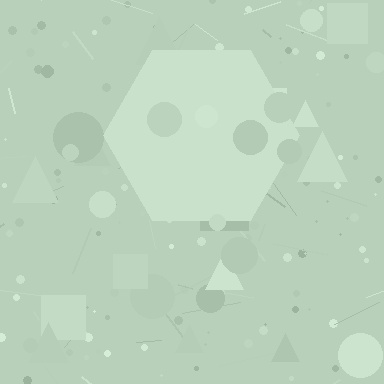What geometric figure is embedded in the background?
A hexagon is embedded in the background.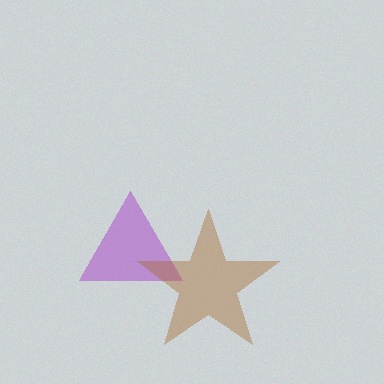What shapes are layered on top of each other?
The layered shapes are: a purple triangle, a brown star.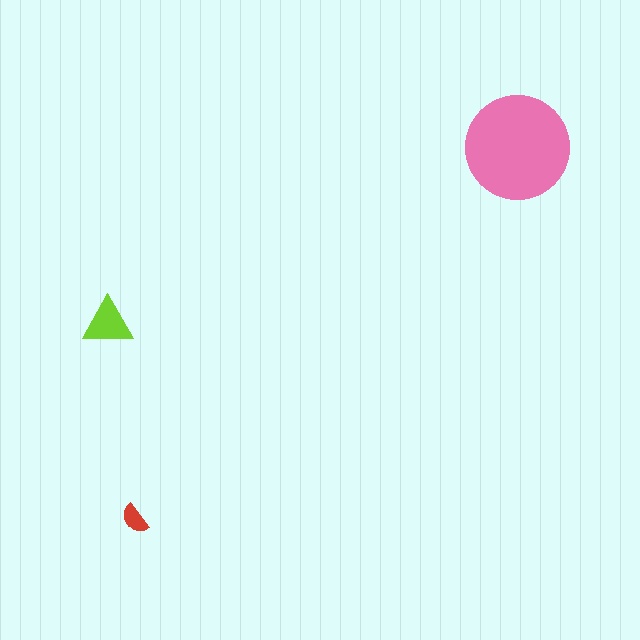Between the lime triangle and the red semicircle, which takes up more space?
The lime triangle.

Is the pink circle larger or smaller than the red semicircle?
Larger.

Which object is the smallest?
The red semicircle.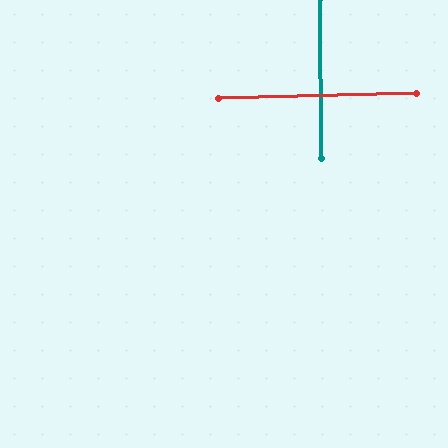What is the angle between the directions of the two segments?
Approximately 89 degrees.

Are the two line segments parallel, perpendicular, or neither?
Perpendicular — they meet at approximately 89°.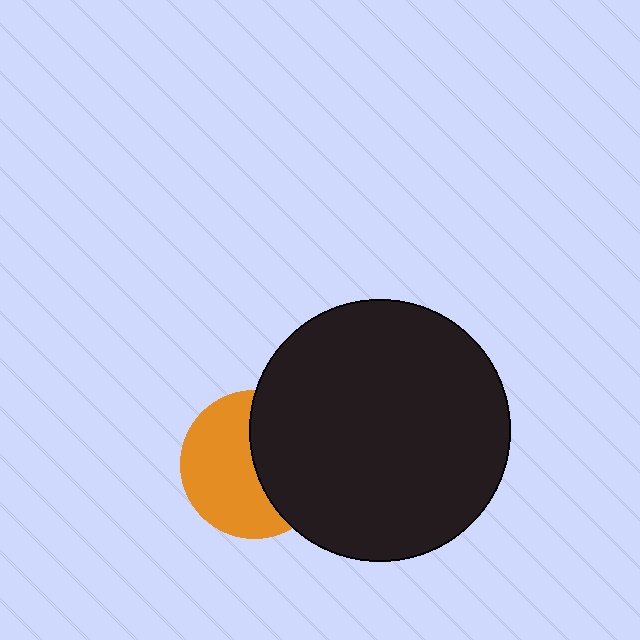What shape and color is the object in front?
The object in front is a black circle.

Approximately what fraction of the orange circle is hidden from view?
Roughly 45% of the orange circle is hidden behind the black circle.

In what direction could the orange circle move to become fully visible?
The orange circle could move left. That would shift it out from behind the black circle entirely.